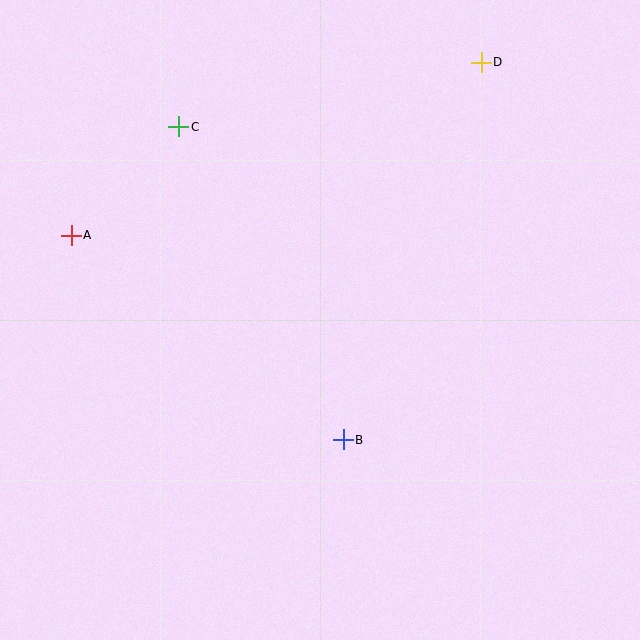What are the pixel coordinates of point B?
Point B is at (343, 440).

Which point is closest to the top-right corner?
Point D is closest to the top-right corner.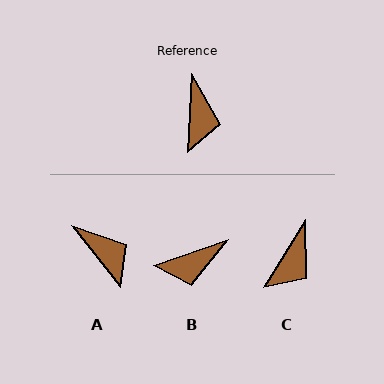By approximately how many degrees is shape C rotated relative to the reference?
Approximately 28 degrees clockwise.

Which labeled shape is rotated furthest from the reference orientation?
B, about 68 degrees away.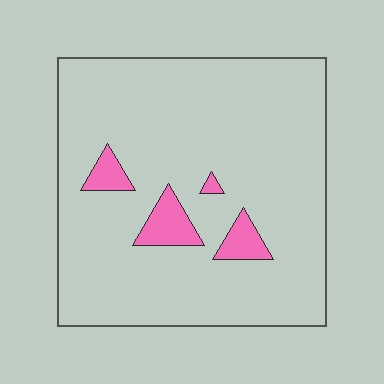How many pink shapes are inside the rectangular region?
4.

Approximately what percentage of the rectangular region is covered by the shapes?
Approximately 10%.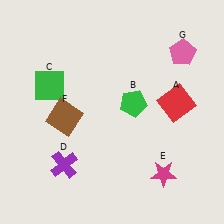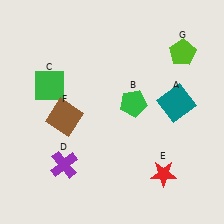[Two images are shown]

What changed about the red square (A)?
In Image 1, A is red. In Image 2, it changed to teal.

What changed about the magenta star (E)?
In Image 1, E is magenta. In Image 2, it changed to red.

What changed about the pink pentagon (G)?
In Image 1, G is pink. In Image 2, it changed to lime.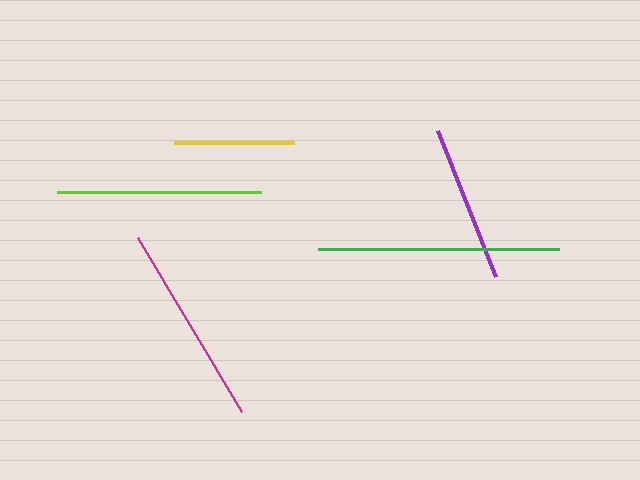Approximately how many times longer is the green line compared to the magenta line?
The green line is approximately 1.2 times the length of the magenta line.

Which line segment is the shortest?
The yellow line is the shortest at approximately 120 pixels.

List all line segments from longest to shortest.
From longest to shortest: green, lime, magenta, purple, yellow.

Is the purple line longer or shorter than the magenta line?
The magenta line is longer than the purple line.